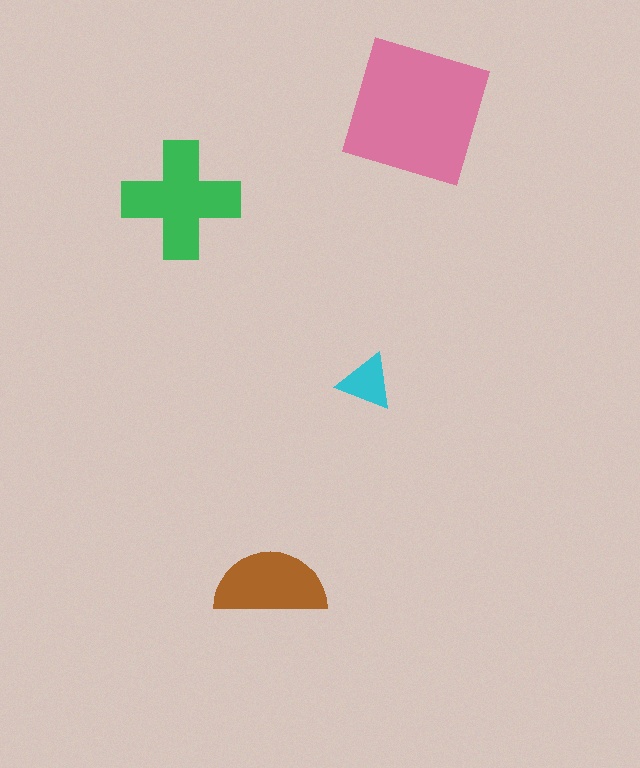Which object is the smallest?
The cyan triangle.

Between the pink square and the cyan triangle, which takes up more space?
The pink square.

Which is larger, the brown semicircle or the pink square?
The pink square.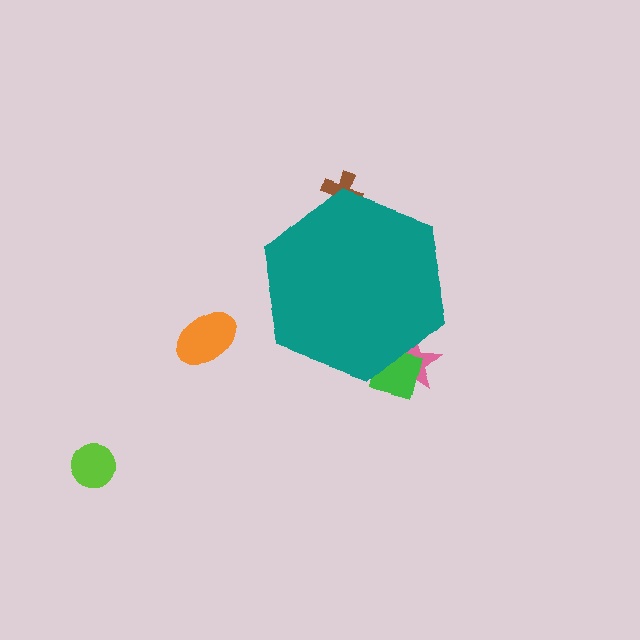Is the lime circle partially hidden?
No, the lime circle is fully visible.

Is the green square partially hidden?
Yes, the green square is partially hidden behind the teal hexagon.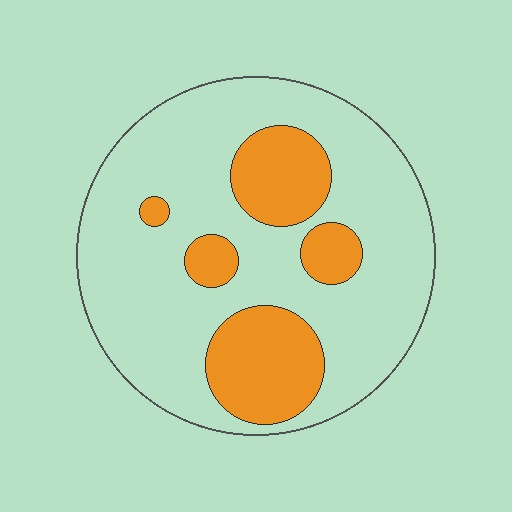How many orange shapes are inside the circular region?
5.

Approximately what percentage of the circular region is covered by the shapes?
Approximately 25%.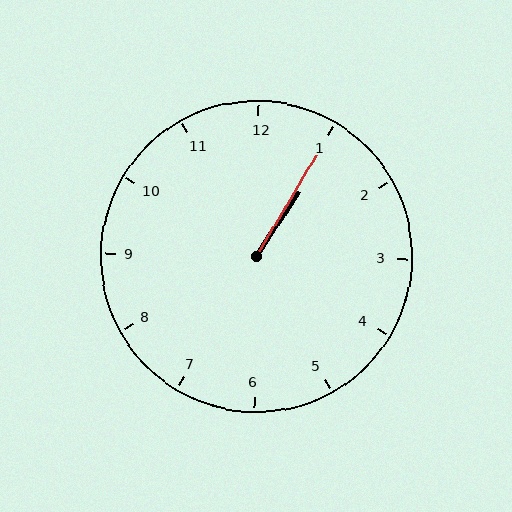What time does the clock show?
1:05.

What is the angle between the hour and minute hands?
Approximately 2 degrees.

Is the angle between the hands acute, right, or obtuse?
It is acute.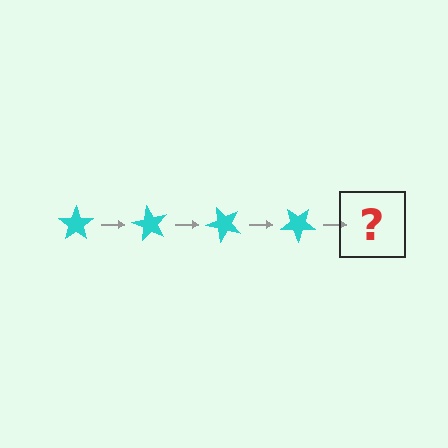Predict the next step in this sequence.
The next step is a cyan star rotated 240 degrees.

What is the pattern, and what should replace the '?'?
The pattern is that the star rotates 60 degrees each step. The '?' should be a cyan star rotated 240 degrees.